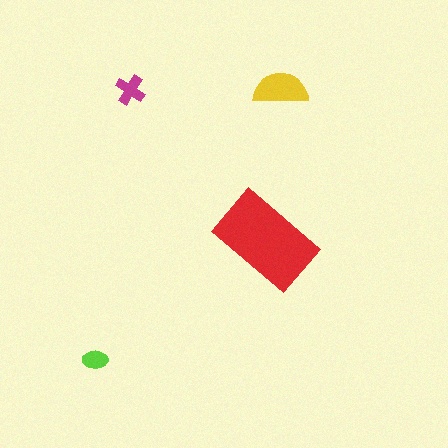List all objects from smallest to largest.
The lime ellipse, the magenta cross, the yellow semicircle, the red rectangle.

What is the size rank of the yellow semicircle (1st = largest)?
2nd.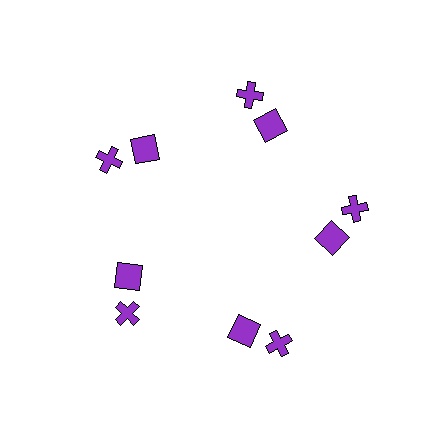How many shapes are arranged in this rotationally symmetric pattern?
There are 10 shapes, arranged in 5 groups of 2.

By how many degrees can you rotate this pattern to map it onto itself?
The pattern maps onto itself every 72 degrees of rotation.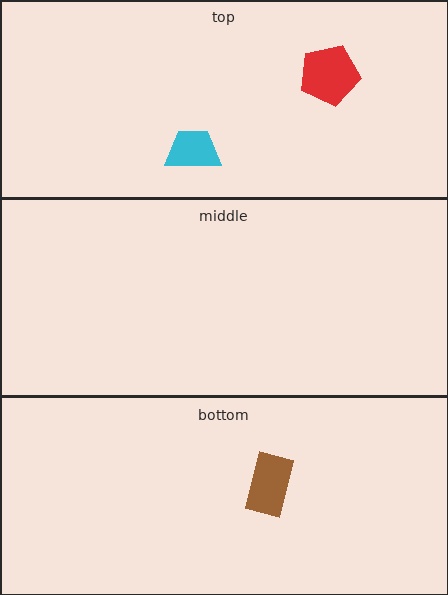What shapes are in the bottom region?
The brown rectangle.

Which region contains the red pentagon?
The top region.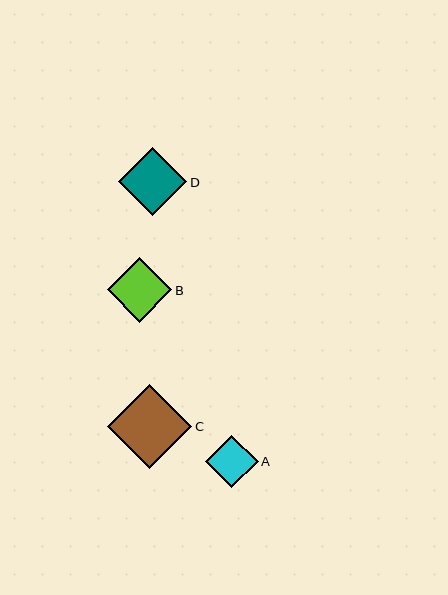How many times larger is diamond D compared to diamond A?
Diamond D is approximately 1.3 times the size of diamond A.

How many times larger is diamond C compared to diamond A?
Diamond C is approximately 1.6 times the size of diamond A.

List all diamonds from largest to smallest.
From largest to smallest: C, D, B, A.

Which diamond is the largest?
Diamond C is the largest with a size of approximately 84 pixels.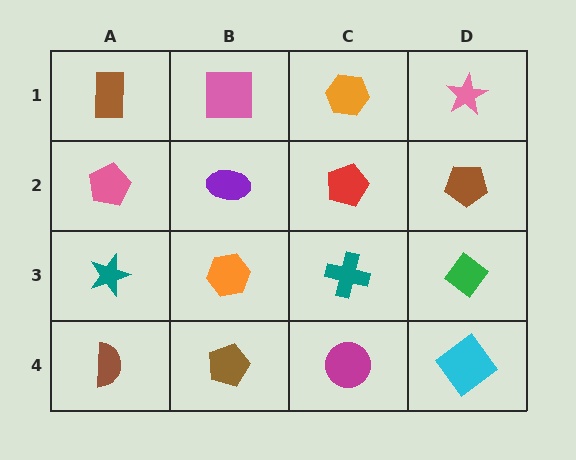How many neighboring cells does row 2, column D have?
3.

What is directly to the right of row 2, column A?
A purple ellipse.